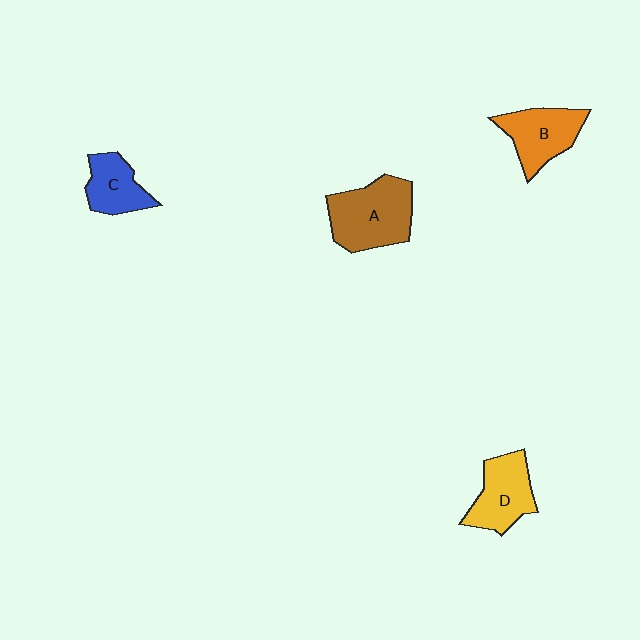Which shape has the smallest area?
Shape C (blue).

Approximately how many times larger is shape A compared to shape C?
Approximately 1.7 times.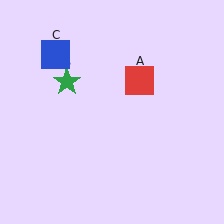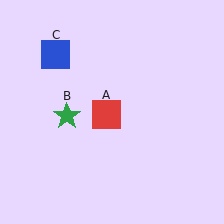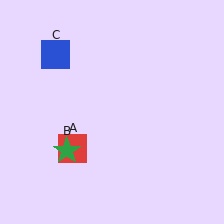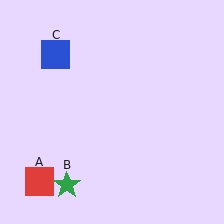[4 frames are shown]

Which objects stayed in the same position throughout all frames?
Blue square (object C) remained stationary.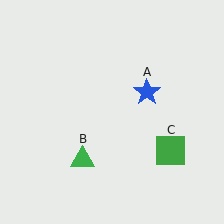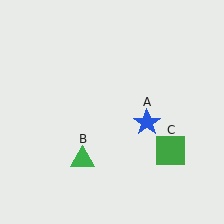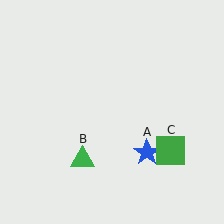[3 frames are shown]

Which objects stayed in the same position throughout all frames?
Green triangle (object B) and green square (object C) remained stationary.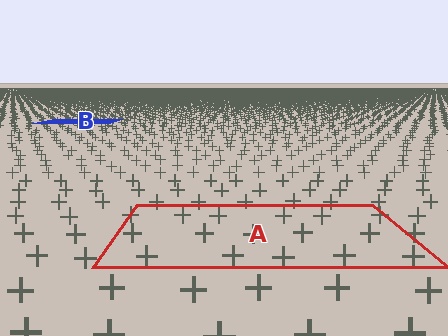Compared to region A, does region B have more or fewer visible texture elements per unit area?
Region B has more texture elements per unit area — they are packed more densely because it is farther away.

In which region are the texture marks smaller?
The texture marks are smaller in region B, because it is farther away.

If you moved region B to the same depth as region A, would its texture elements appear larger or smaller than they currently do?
They would appear larger. At a closer depth, the same texture elements are projected at a bigger on-screen size.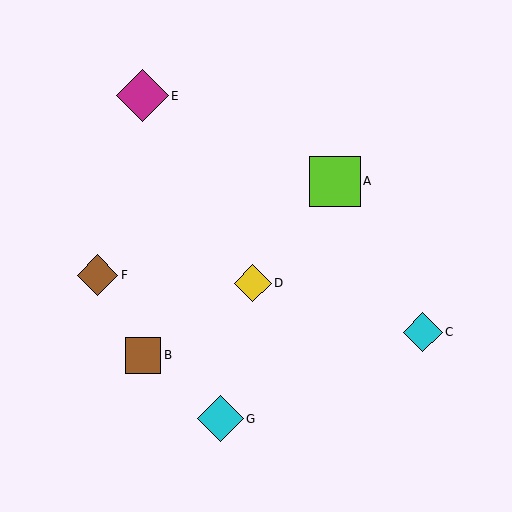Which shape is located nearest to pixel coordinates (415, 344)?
The cyan diamond (labeled C) at (423, 332) is nearest to that location.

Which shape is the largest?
The magenta diamond (labeled E) is the largest.